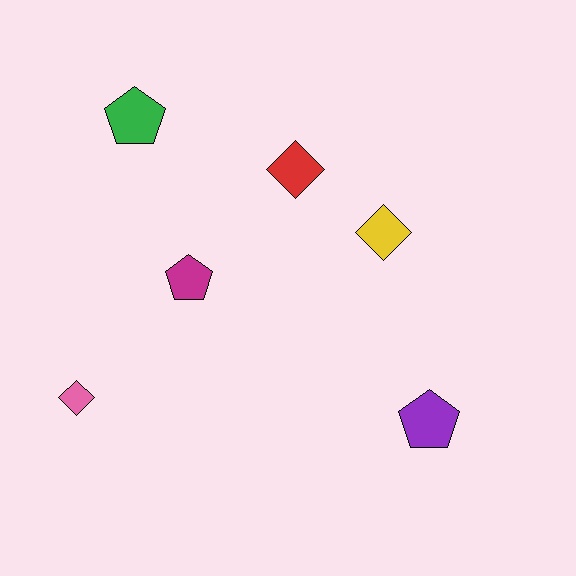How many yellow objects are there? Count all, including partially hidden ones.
There is 1 yellow object.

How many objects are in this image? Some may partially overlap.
There are 6 objects.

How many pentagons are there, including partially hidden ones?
There are 3 pentagons.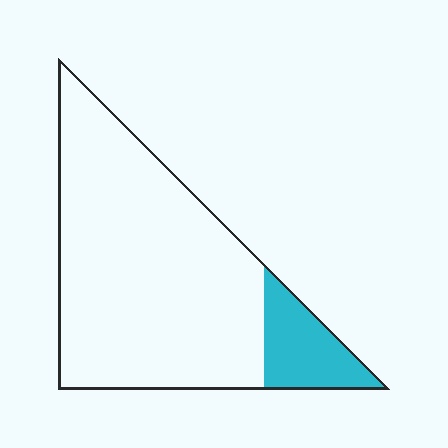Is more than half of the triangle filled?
No.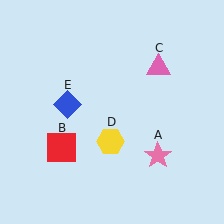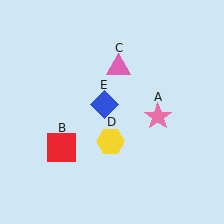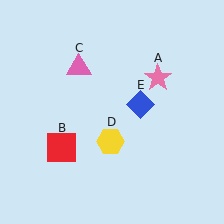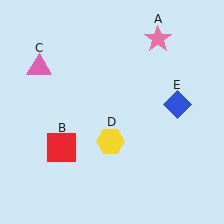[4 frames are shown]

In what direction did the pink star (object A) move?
The pink star (object A) moved up.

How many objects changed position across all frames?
3 objects changed position: pink star (object A), pink triangle (object C), blue diamond (object E).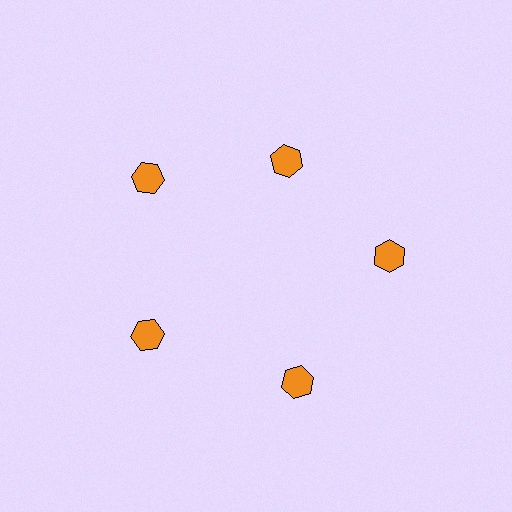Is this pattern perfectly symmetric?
No. The 5 orange hexagons are arranged in a ring, but one element near the 1 o'clock position is pulled inward toward the center, breaking the 5-fold rotational symmetry.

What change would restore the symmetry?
The symmetry would be restored by moving it outward, back onto the ring so that all 5 hexagons sit at equal angles and equal distance from the center.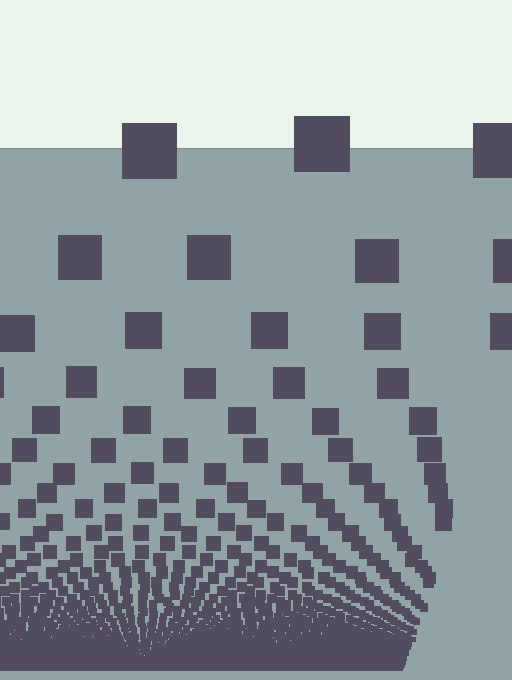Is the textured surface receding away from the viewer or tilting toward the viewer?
The surface appears to tilt toward the viewer. Texture elements get larger and sparser toward the top.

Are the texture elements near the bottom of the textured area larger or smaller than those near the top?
Smaller. The gradient is inverted — elements near the bottom are smaller and denser.